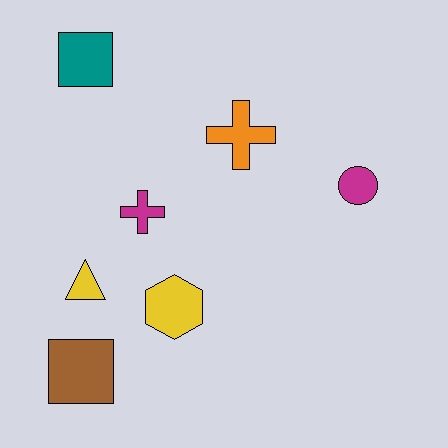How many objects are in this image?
There are 7 objects.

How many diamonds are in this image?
There are no diamonds.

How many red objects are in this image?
There are no red objects.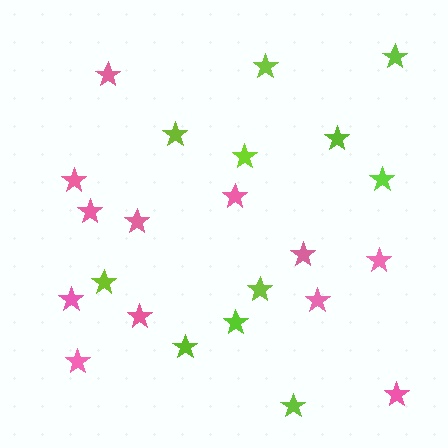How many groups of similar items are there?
There are 2 groups: one group of lime stars (11) and one group of pink stars (12).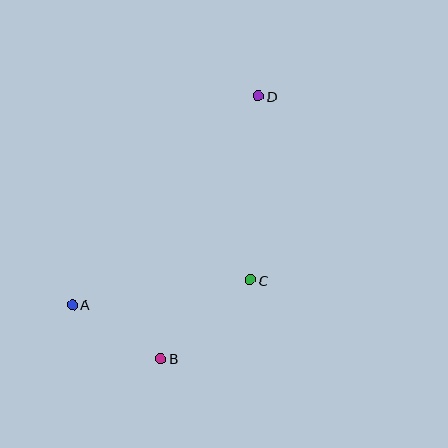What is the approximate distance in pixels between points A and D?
The distance between A and D is approximately 279 pixels.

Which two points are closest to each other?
Points A and B are closest to each other.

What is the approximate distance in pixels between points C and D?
The distance between C and D is approximately 184 pixels.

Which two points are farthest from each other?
Points B and D are farthest from each other.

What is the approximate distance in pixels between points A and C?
The distance between A and C is approximately 179 pixels.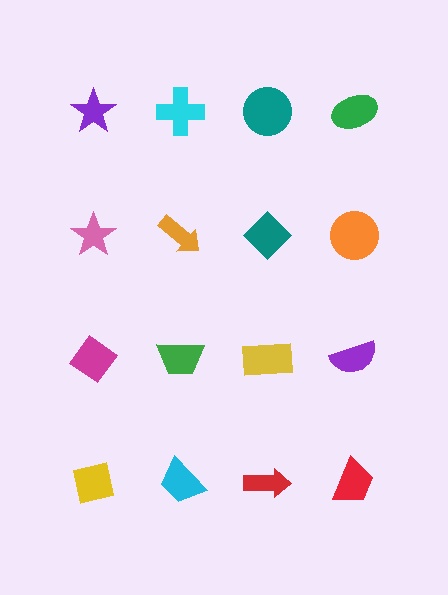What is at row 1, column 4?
A green ellipse.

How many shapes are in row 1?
4 shapes.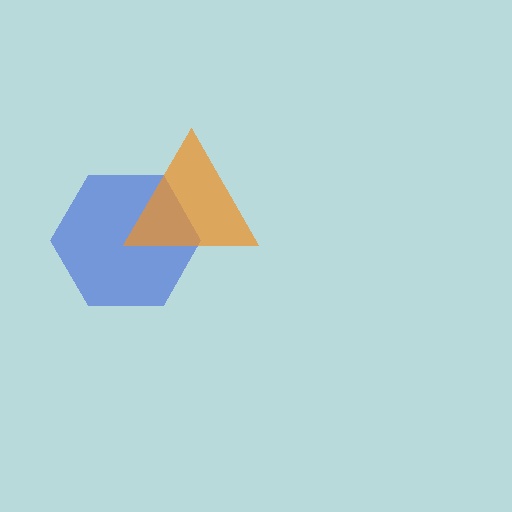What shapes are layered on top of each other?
The layered shapes are: a blue hexagon, an orange triangle.